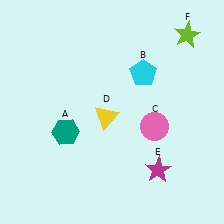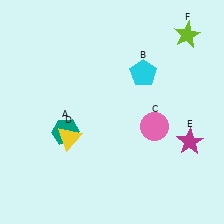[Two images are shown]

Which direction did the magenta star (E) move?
The magenta star (E) moved right.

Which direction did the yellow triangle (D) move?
The yellow triangle (D) moved left.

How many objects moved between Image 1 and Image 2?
2 objects moved between the two images.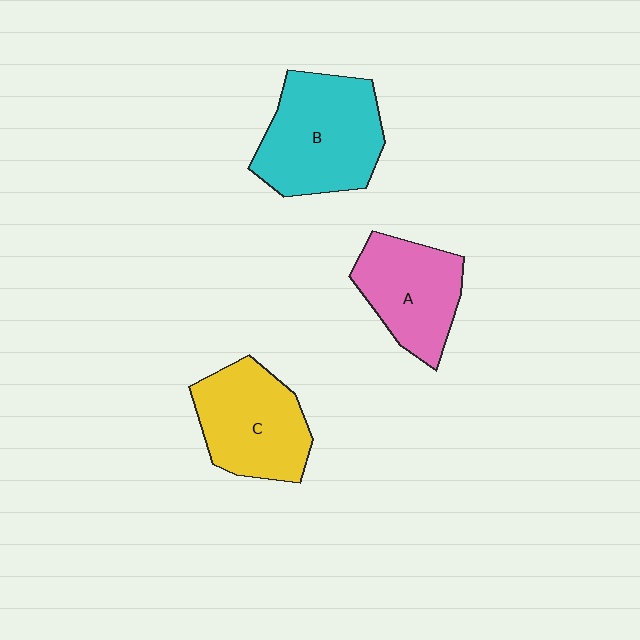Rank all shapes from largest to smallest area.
From largest to smallest: B (cyan), C (yellow), A (pink).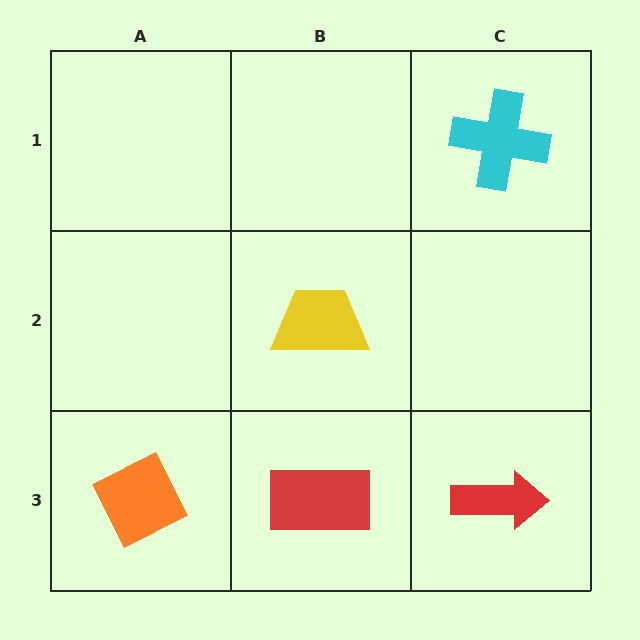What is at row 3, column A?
An orange diamond.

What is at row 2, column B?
A yellow trapezoid.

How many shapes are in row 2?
1 shape.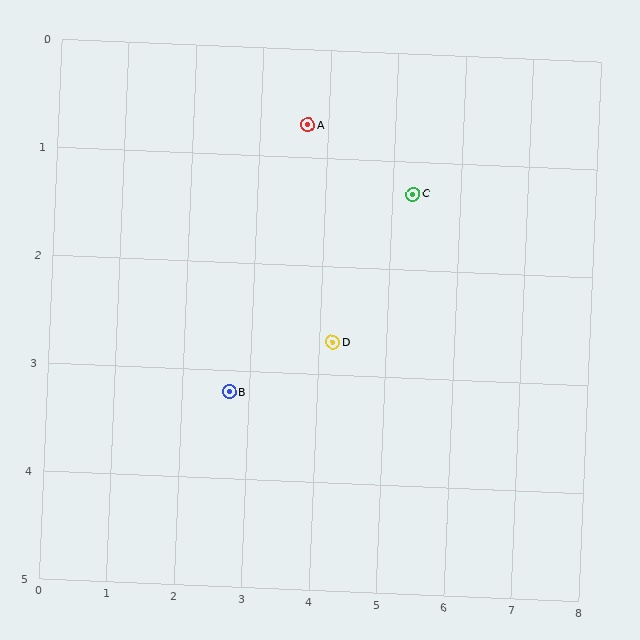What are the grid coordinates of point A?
Point A is at approximately (3.7, 0.7).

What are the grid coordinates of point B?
Point B is at approximately (2.7, 3.2).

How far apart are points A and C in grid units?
Points A and C are about 1.7 grid units apart.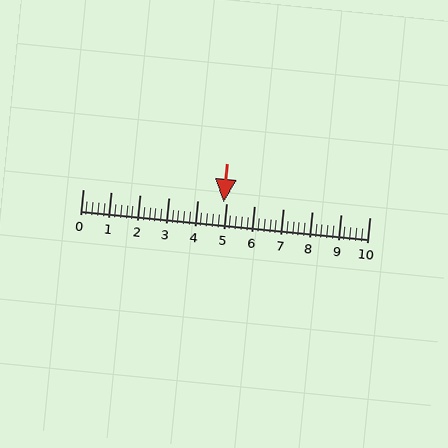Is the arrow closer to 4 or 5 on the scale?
The arrow is closer to 5.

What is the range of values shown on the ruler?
The ruler shows values from 0 to 10.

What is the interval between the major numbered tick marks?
The major tick marks are spaced 1 units apart.